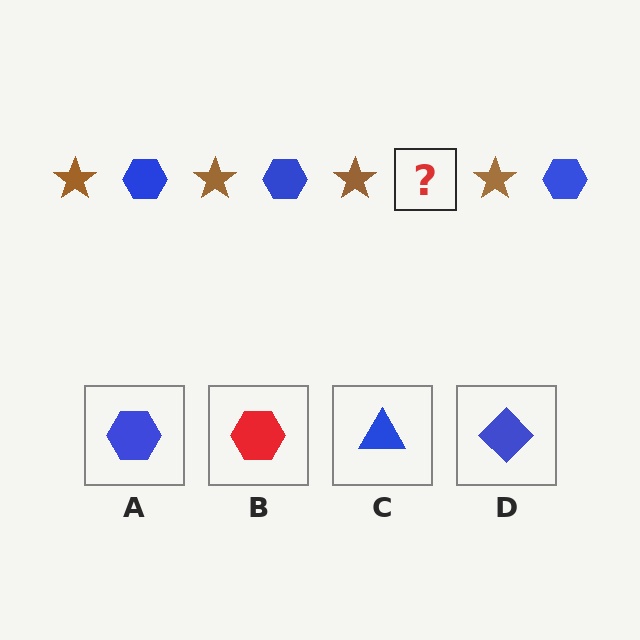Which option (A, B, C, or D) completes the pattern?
A.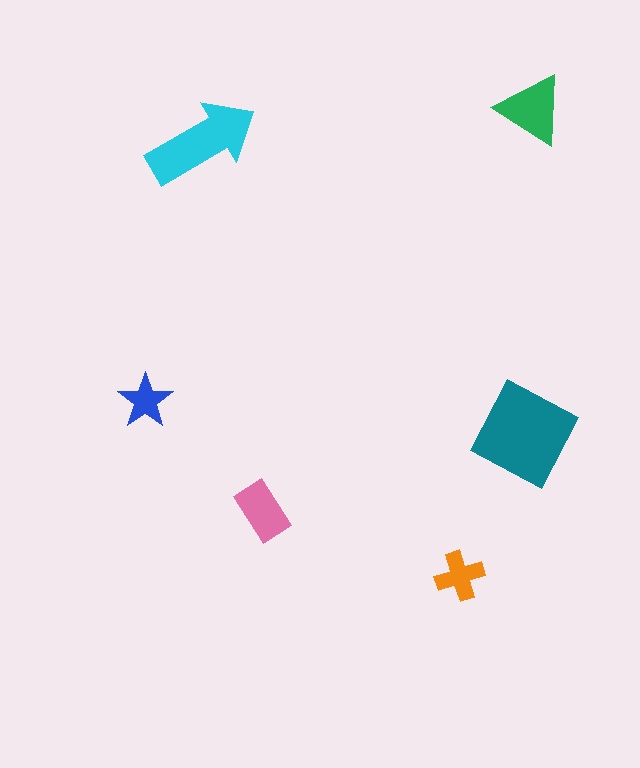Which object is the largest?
The teal square.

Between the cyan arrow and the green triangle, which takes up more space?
The cyan arrow.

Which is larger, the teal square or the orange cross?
The teal square.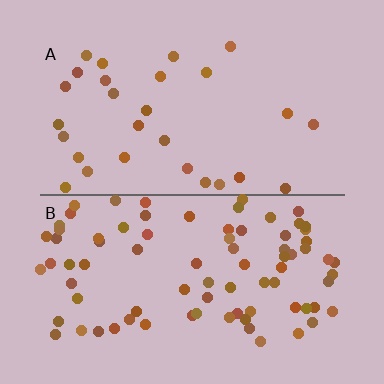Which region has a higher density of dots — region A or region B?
B (the bottom).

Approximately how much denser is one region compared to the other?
Approximately 2.9× — region B over region A.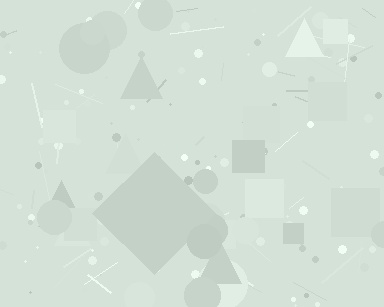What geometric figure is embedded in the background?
A diamond is embedded in the background.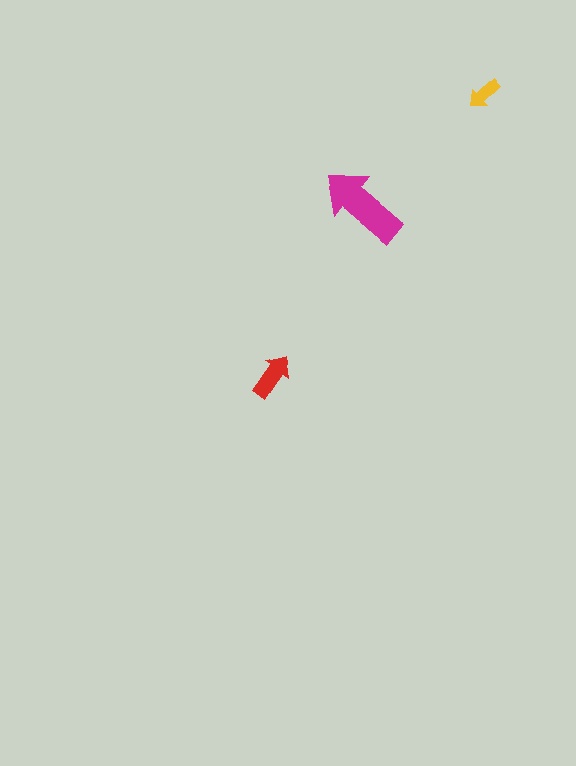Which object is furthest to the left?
The red arrow is leftmost.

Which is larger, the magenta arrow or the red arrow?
The magenta one.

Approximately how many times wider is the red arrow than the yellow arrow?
About 1.5 times wider.